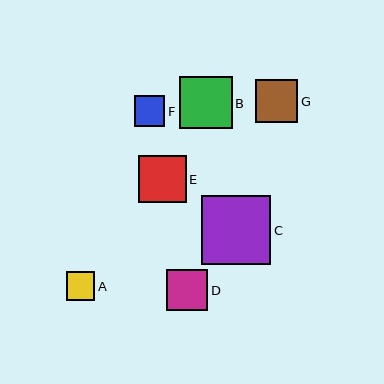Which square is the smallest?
Square A is the smallest with a size of approximately 28 pixels.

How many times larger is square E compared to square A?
Square E is approximately 1.7 times the size of square A.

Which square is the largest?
Square C is the largest with a size of approximately 69 pixels.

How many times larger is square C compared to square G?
Square C is approximately 1.6 times the size of square G.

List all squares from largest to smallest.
From largest to smallest: C, B, E, G, D, F, A.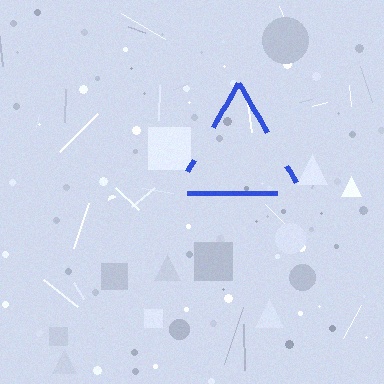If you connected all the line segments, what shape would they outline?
They would outline a triangle.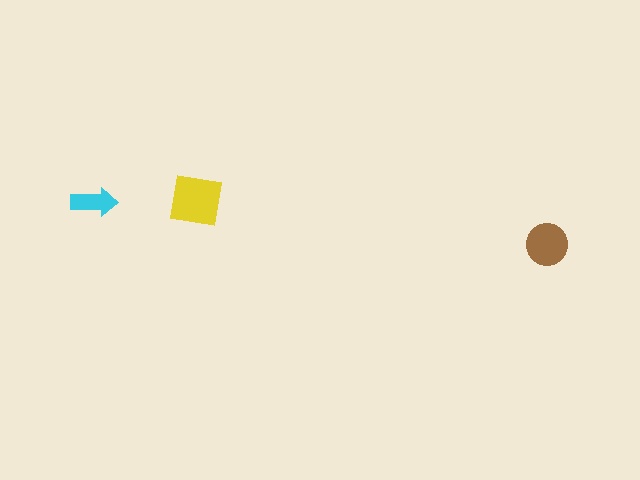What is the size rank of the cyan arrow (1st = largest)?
3rd.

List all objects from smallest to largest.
The cyan arrow, the brown circle, the yellow square.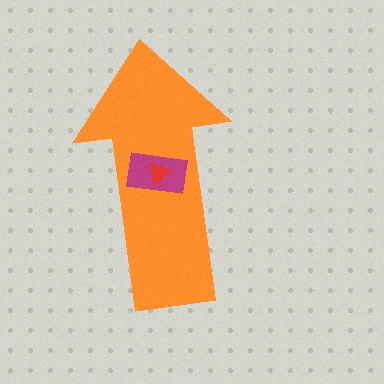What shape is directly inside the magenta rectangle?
The red triangle.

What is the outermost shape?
The orange arrow.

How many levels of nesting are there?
3.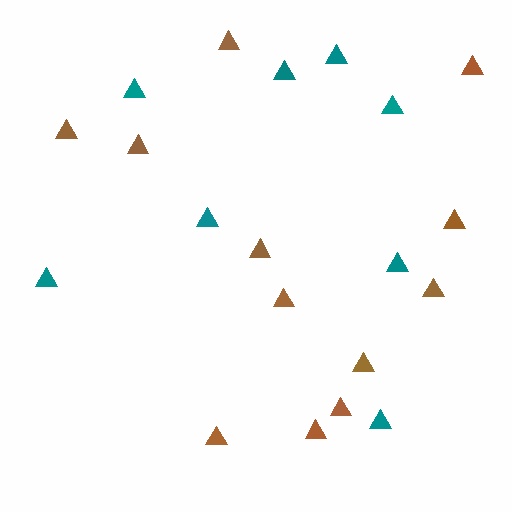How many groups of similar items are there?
There are 2 groups: one group of teal triangles (8) and one group of brown triangles (12).